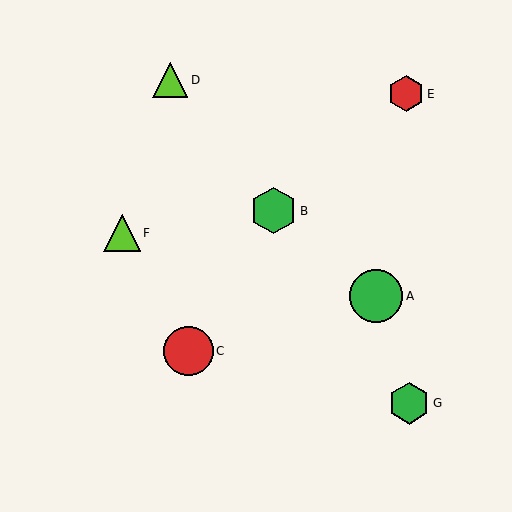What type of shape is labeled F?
Shape F is a lime triangle.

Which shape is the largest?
The green circle (labeled A) is the largest.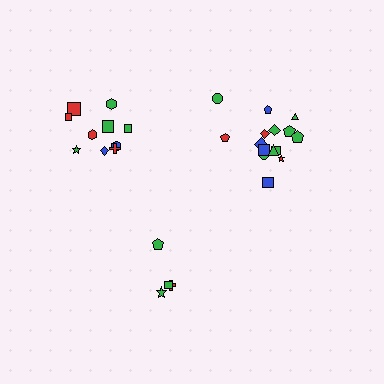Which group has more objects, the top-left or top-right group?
The top-right group.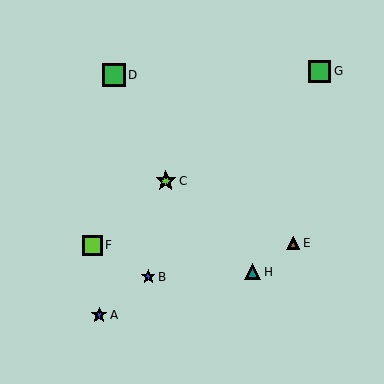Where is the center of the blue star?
The center of the blue star is at (148, 277).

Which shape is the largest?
The green square (labeled D) is the largest.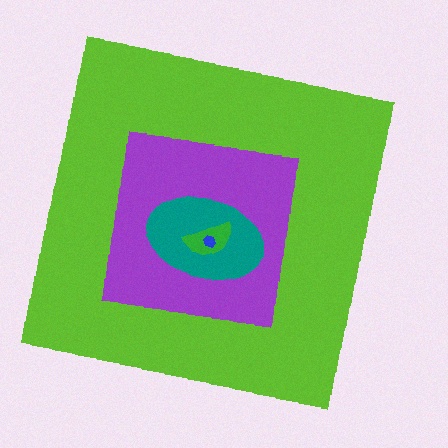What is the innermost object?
The blue hexagon.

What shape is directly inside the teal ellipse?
The green semicircle.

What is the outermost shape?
The lime square.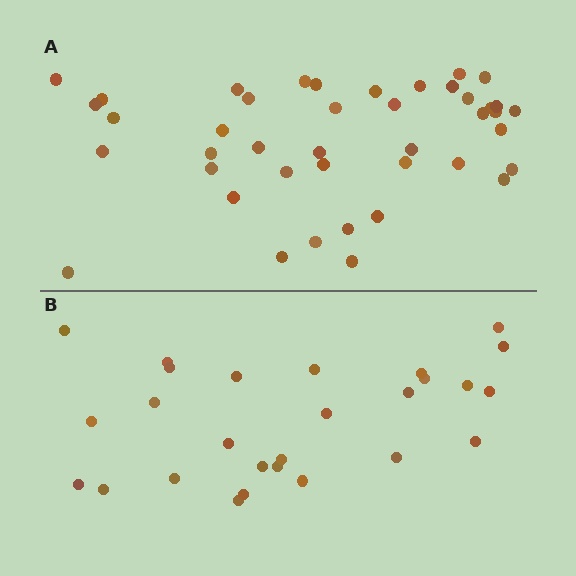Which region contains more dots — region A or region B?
Region A (the top region) has more dots.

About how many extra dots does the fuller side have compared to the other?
Region A has approximately 15 more dots than region B.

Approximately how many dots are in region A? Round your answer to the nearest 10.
About 40 dots. (The exact count is 42, which rounds to 40.)